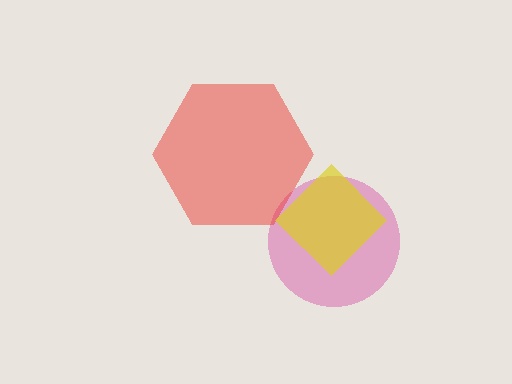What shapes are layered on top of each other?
The layered shapes are: a magenta circle, a red hexagon, a yellow diamond.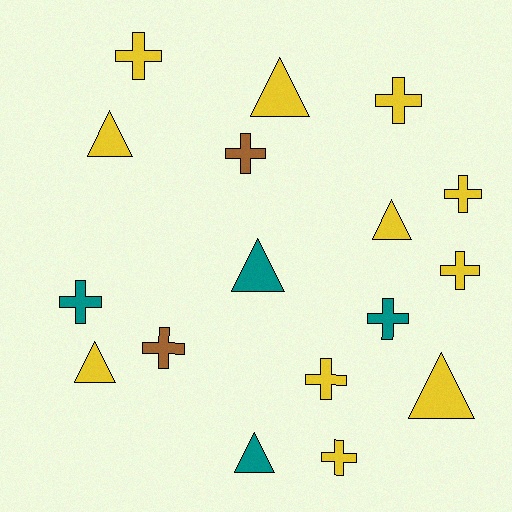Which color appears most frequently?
Yellow, with 11 objects.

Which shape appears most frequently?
Cross, with 10 objects.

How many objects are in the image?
There are 17 objects.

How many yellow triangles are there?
There are 5 yellow triangles.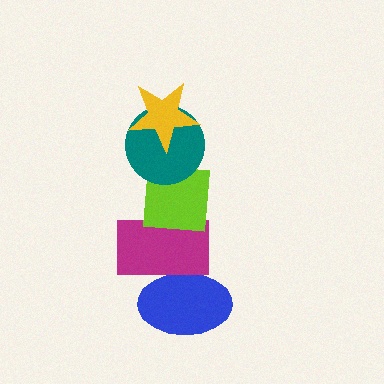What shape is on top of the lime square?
The teal circle is on top of the lime square.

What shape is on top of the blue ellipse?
The magenta rectangle is on top of the blue ellipse.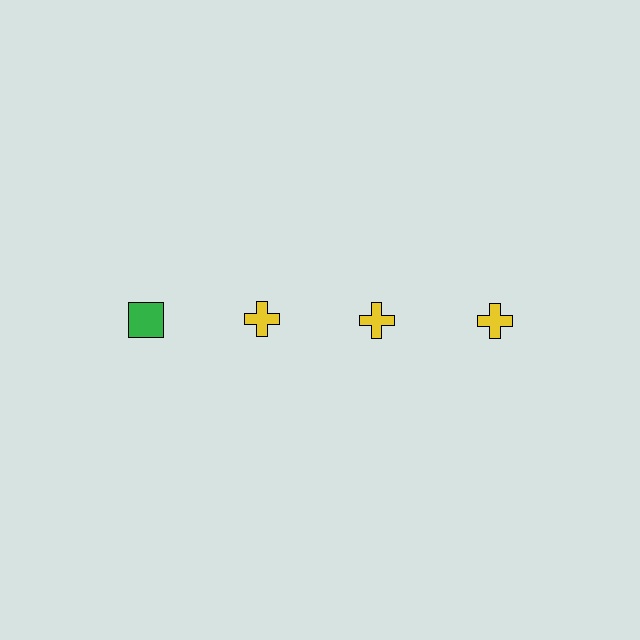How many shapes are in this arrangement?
There are 4 shapes arranged in a grid pattern.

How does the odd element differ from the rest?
It differs in both color (green instead of yellow) and shape (square instead of cross).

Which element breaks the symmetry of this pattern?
The green square in the top row, leftmost column breaks the symmetry. All other shapes are yellow crosses.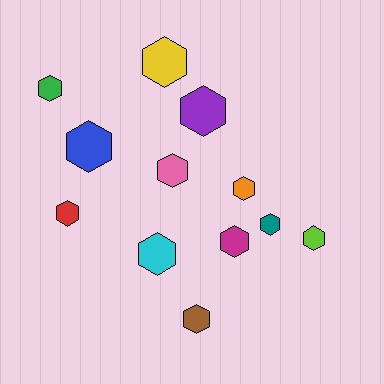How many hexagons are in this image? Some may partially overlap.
There are 12 hexagons.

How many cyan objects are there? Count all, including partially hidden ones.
There is 1 cyan object.